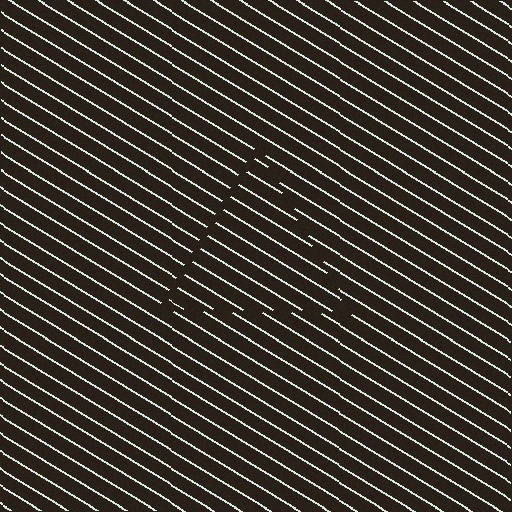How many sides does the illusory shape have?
3 sides — the line-ends trace a triangle.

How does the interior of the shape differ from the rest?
The interior of the shape contains the same grating, shifted by half a period — the contour is defined by the phase discontinuity where line-ends from the inner and outer gratings abut.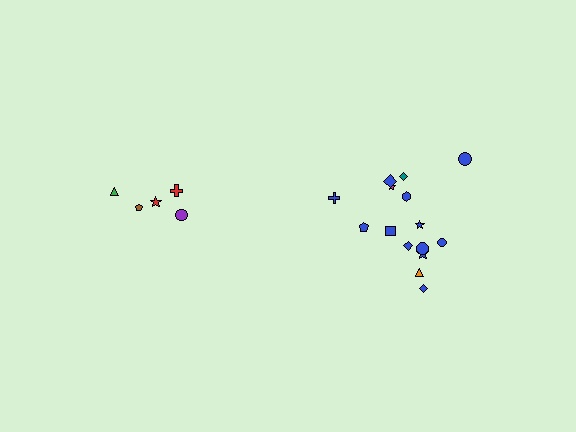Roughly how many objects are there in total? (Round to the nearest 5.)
Roughly 20 objects in total.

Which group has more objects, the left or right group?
The right group.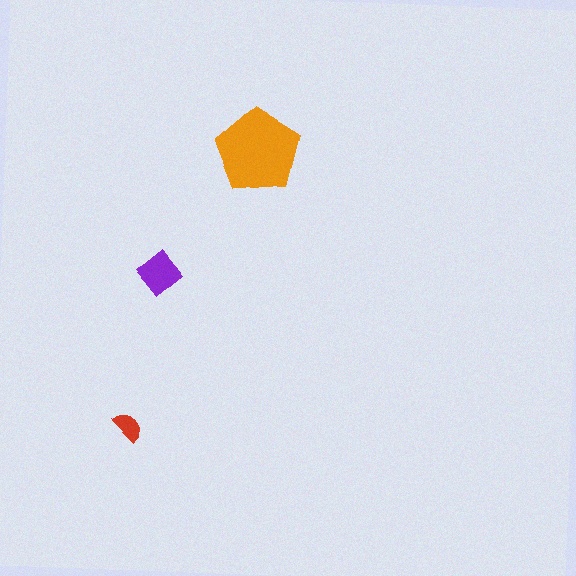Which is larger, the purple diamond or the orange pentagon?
The orange pentagon.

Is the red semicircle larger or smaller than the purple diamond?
Smaller.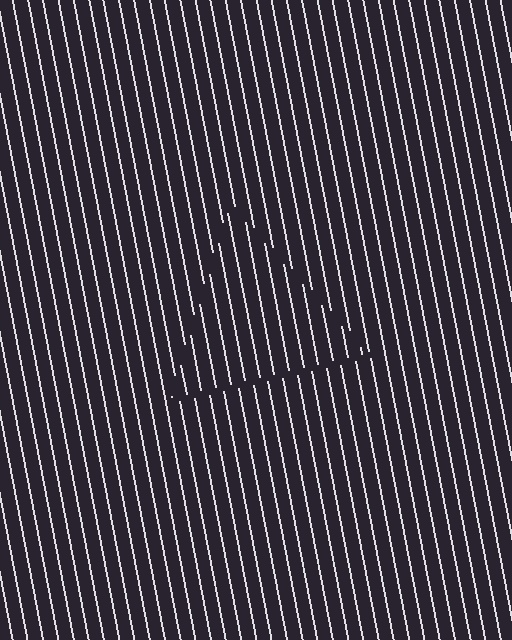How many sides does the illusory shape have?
3 sides — the line-ends trace a triangle.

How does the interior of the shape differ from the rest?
The interior of the shape contains the same grating, shifted by half a period — the contour is defined by the phase discontinuity where line-ends from the inner and outer gratings abut.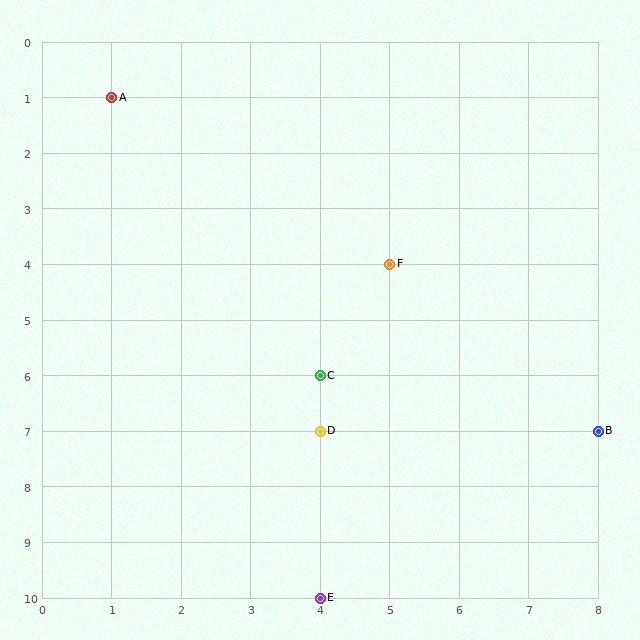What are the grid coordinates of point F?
Point F is at grid coordinates (5, 4).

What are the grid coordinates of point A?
Point A is at grid coordinates (1, 1).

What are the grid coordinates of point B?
Point B is at grid coordinates (8, 7).